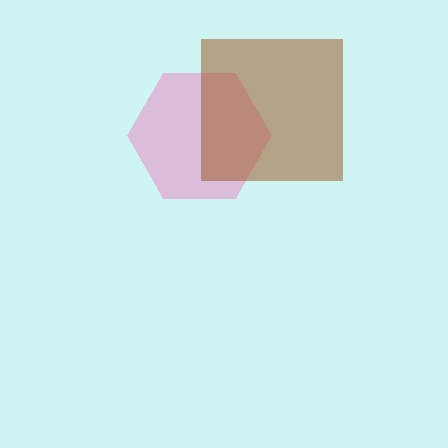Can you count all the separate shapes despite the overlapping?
Yes, there are 2 separate shapes.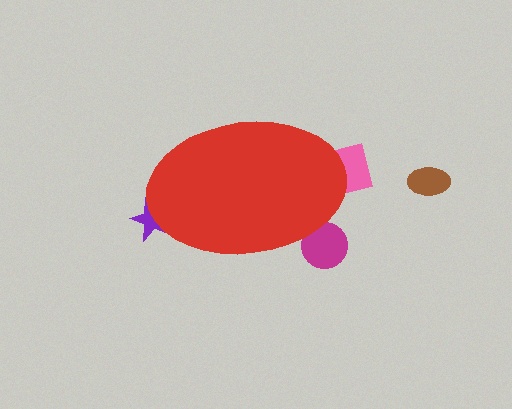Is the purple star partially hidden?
Yes, the purple star is partially hidden behind the red ellipse.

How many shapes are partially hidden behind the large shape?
3 shapes are partially hidden.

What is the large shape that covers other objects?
A red ellipse.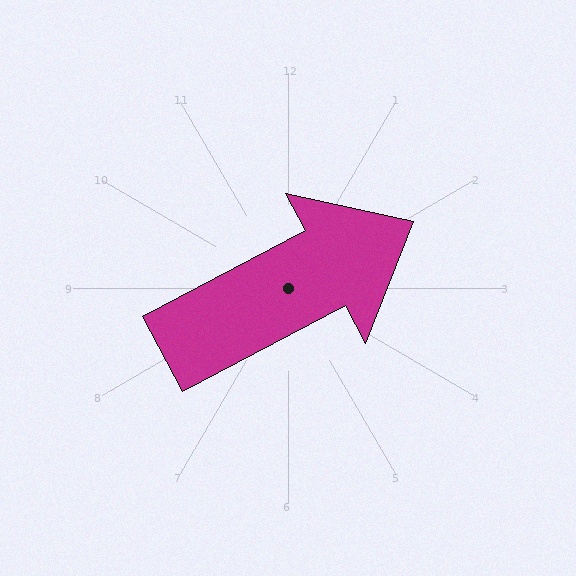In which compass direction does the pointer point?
Northeast.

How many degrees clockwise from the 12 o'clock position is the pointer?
Approximately 62 degrees.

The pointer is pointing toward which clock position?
Roughly 2 o'clock.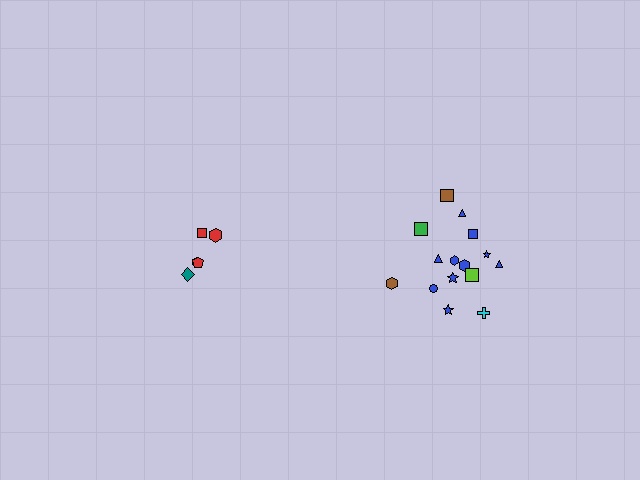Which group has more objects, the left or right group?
The right group.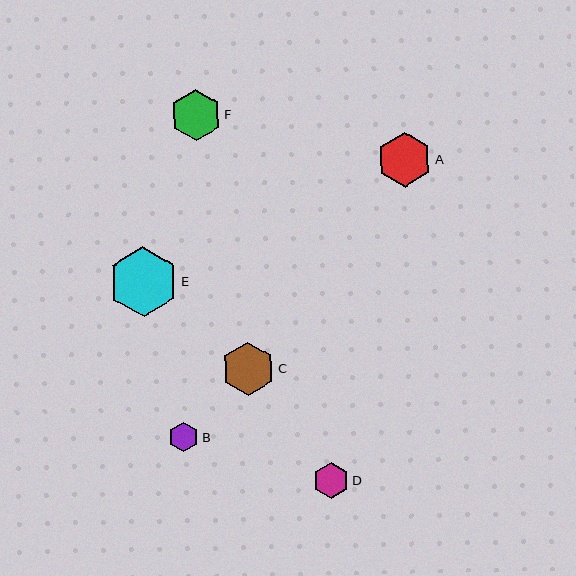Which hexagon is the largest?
Hexagon E is the largest with a size of approximately 70 pixels.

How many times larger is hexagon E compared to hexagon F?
Hexagon E is approximately 1.4 times the size of hexagon F.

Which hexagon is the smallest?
Hexagon B is the smallest with a size of approximately 30 pixels.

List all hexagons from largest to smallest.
From largest to smallest: E, A, C, F, D, B.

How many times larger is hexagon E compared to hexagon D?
Hexagon E is approximately 1.9 times the size of hexagon D.